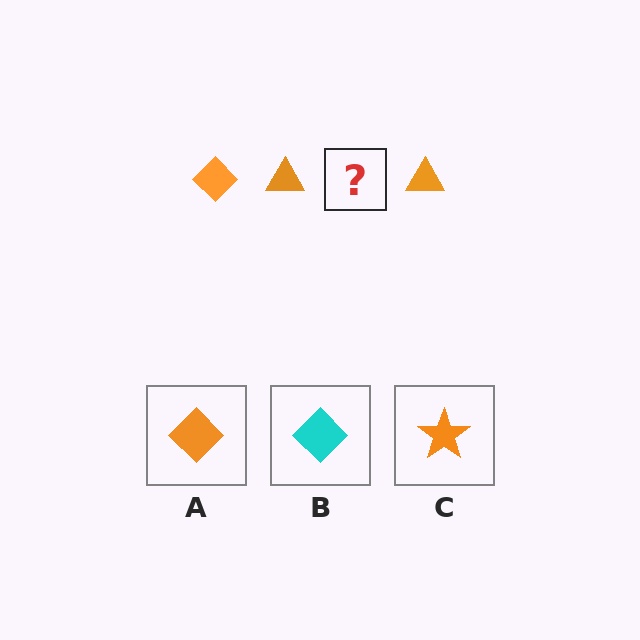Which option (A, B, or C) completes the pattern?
A.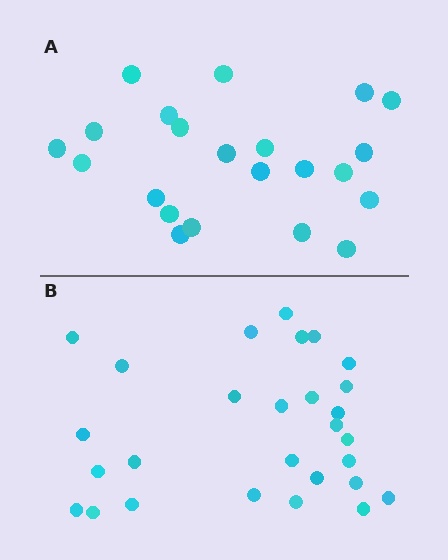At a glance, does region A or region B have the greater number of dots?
Region B (the bottom region) has more dots.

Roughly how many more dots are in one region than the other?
Region B has about 6 more dots than region A.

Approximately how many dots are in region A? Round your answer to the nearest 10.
About 20 dots. (The exact count is 22, which rounds to 20.)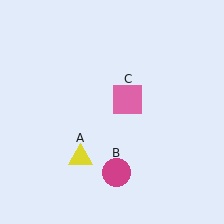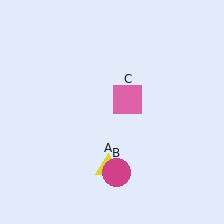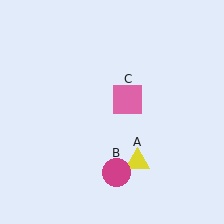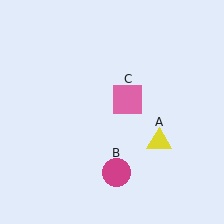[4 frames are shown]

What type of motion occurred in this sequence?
The yellow triangle (object A) rotated counterclockwise around the center of the scene.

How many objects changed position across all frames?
1 object changed position: yellow triangle (object A).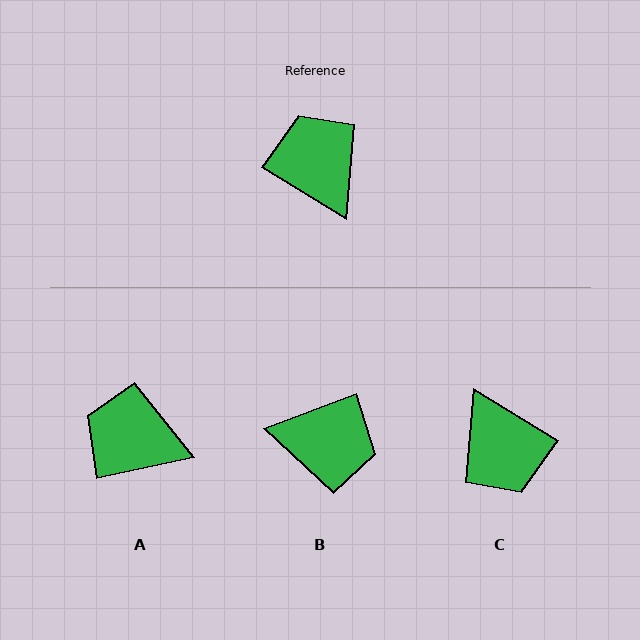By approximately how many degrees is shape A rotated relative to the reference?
Approximately 43 degrees counter-clockwise.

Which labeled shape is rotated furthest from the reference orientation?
C, about 179 degrees away.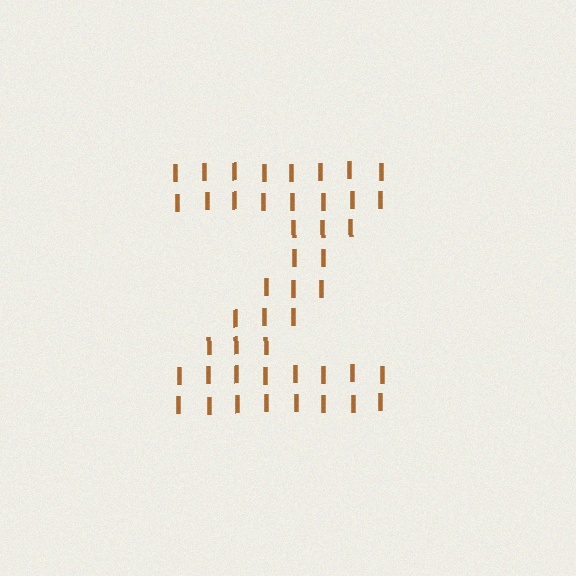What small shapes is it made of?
It is made of small letter I's.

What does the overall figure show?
The overall figure shows the letter Z.